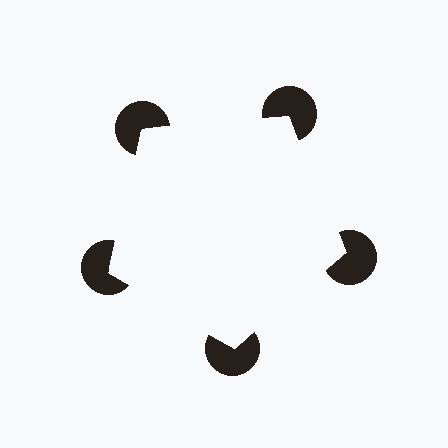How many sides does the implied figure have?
5 sides.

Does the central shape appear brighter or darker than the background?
It typically appears slightly brighter than the background, even though no actual brightness change is drawn.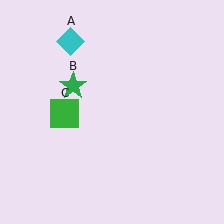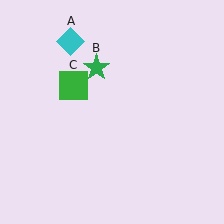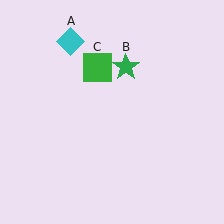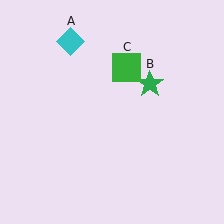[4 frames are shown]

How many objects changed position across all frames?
2 objects changed position: green star (object B), green square (object C).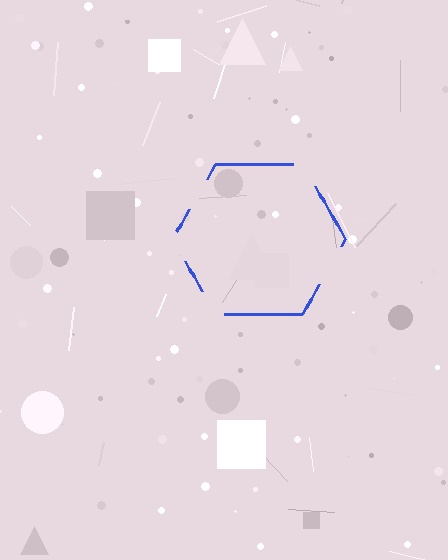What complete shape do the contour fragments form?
The contour fragments form a hexagon.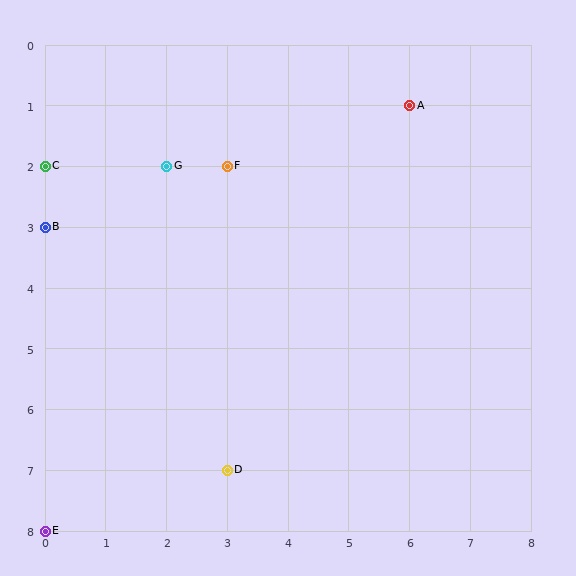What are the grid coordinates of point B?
Point B is at grid coordinates (0, 3).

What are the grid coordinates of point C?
Point C is at grid coordinates (0, 2).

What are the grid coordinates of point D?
Point D is at grid coordinates (3, 7).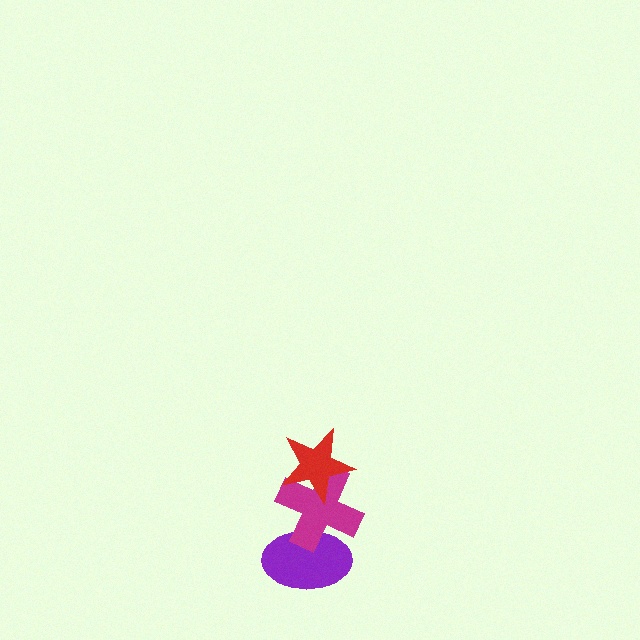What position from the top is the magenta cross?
The magenta cross is 2nd from the top.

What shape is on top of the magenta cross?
The red star is on top of the magenta cross.